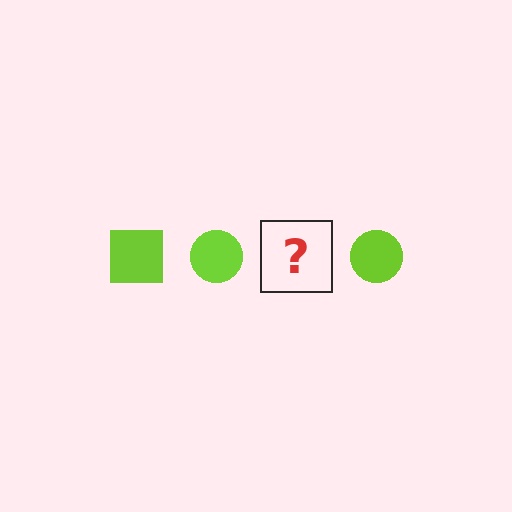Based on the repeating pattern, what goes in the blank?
The blank should be a lime square.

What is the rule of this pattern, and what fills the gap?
The rule is that the pattern cycles through square, circle shapes in lime. The gap should be filled with a lime square.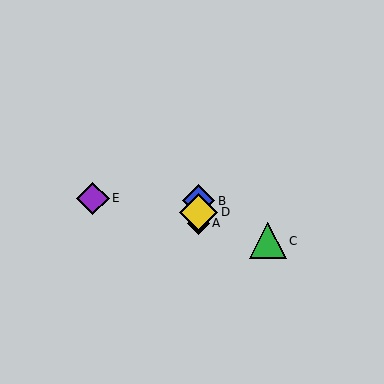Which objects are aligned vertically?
Objects A, B, D are aligned vertically.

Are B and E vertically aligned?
No, B is at x≈199 and E is at x≈93.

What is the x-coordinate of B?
Object B is at x≈199.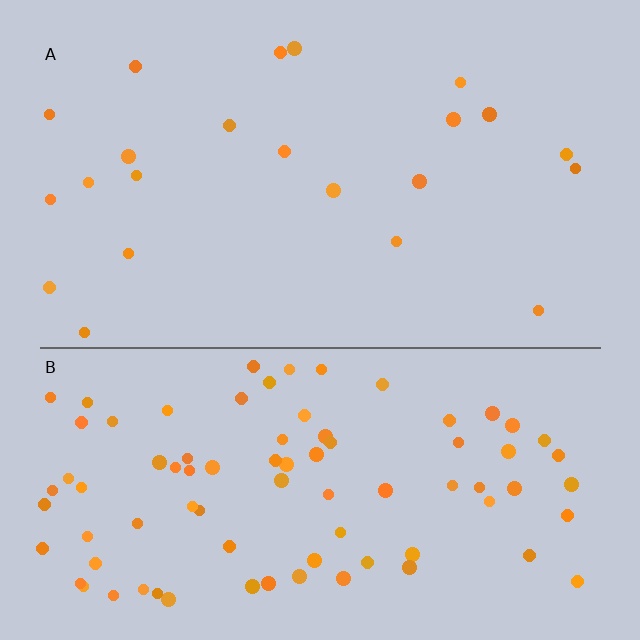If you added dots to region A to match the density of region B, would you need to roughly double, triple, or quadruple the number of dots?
Approximately quadruple.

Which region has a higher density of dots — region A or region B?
B (the bottom).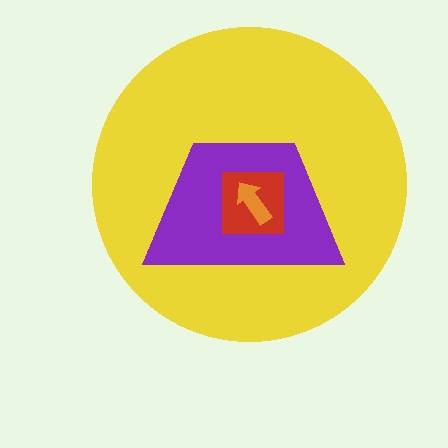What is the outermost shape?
The yellow circle.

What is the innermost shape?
The orange arrow.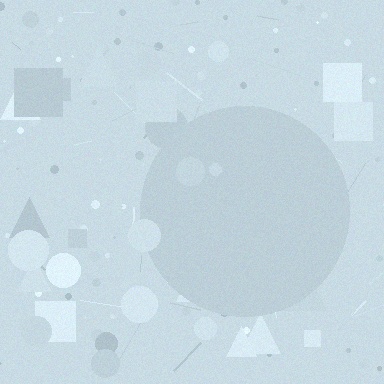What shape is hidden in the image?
A circle is hidden in the image.